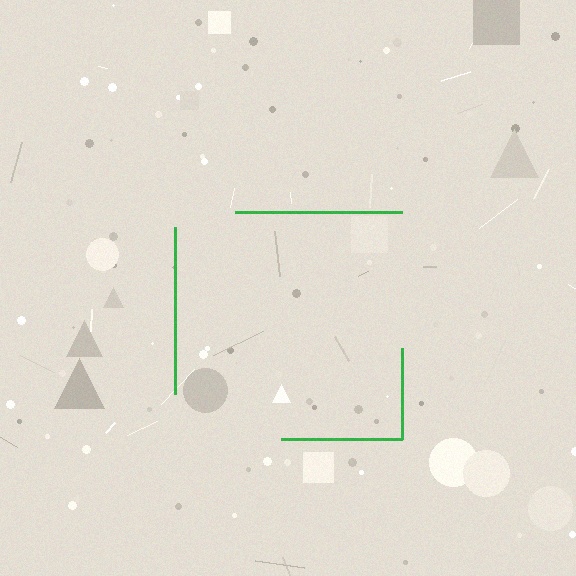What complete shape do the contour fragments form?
The contour fragments form a square.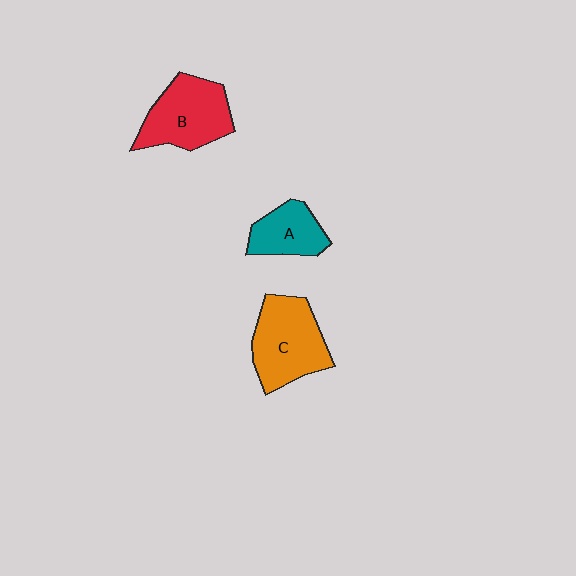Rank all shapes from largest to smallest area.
From largest to smallest: C (orange), B (red), A (teal).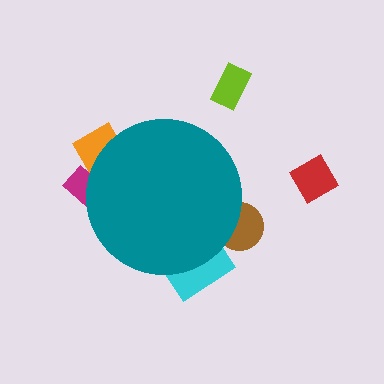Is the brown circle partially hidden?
Yes, the brown circle is partially hidden behind the teal circle.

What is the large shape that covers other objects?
A teal circle.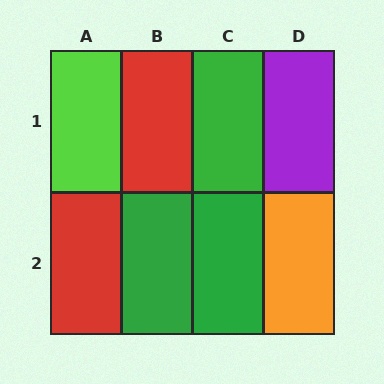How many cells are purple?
1 cell is purple.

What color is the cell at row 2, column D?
Orange.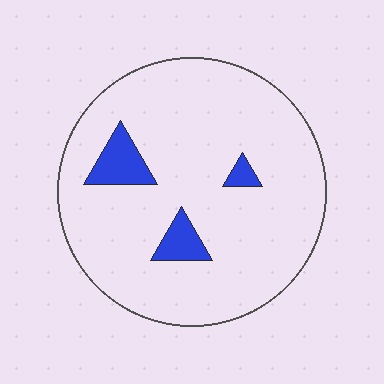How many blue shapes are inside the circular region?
3.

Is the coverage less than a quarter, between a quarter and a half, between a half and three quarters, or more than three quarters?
Less than a quarter.